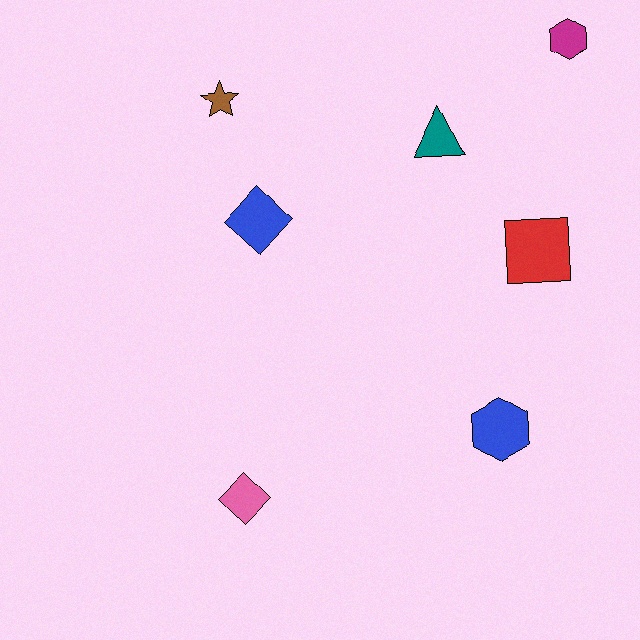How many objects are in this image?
There are 7 objects.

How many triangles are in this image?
There is 1 triangle.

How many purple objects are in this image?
There are no purple objects.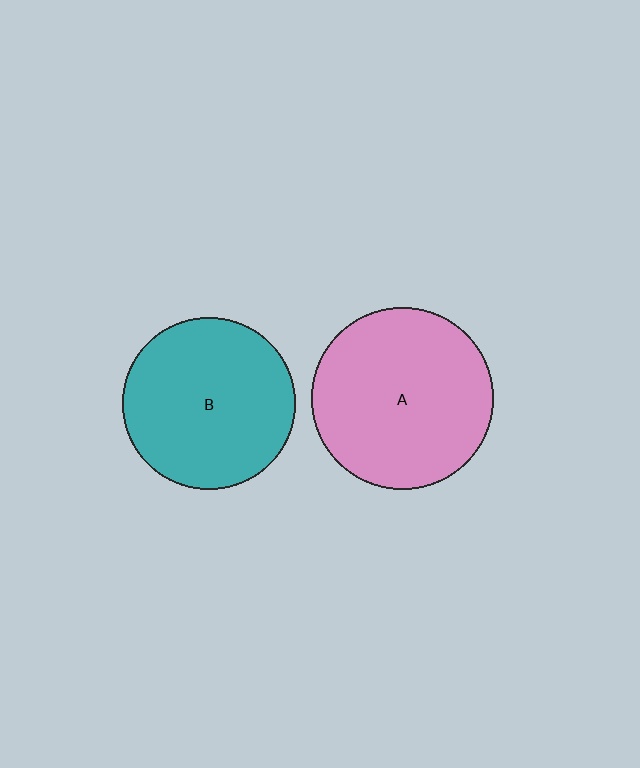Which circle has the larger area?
Circle A (pink).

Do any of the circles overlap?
No, none of the circles overlap.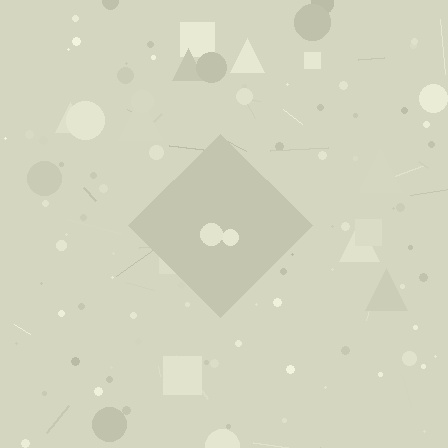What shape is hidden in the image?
A diamond is hidden in the image.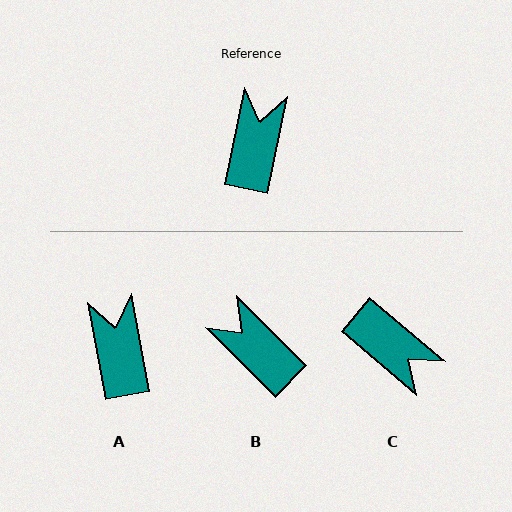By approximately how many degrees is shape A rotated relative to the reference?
Approximately 22 degrees counter-clockwise.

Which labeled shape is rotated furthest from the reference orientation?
C, about 119 degrees away.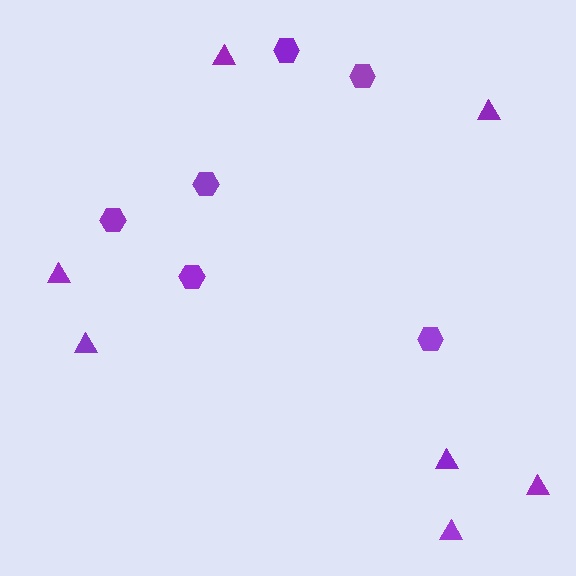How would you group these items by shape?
There are 2 groups: one group of hexagons (6) and one group of triangles (7).